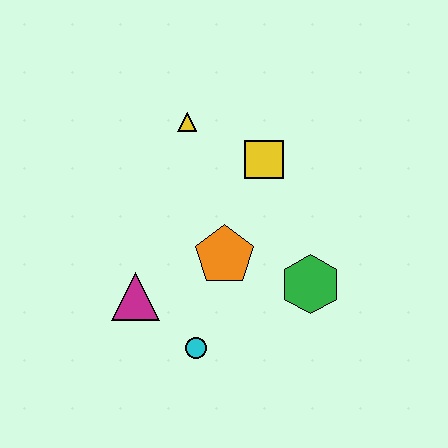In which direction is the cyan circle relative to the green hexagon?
The cyan circle is to the left of the green hexagon.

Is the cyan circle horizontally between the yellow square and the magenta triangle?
Yes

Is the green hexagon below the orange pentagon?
Yes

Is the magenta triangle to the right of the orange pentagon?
No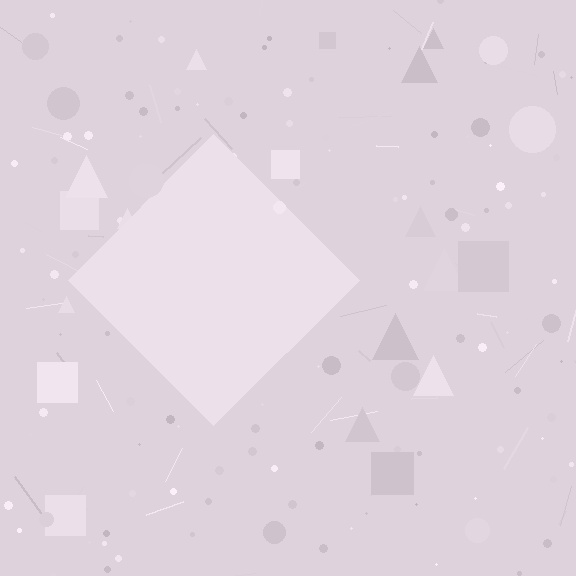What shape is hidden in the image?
A diamond is hidden in the image.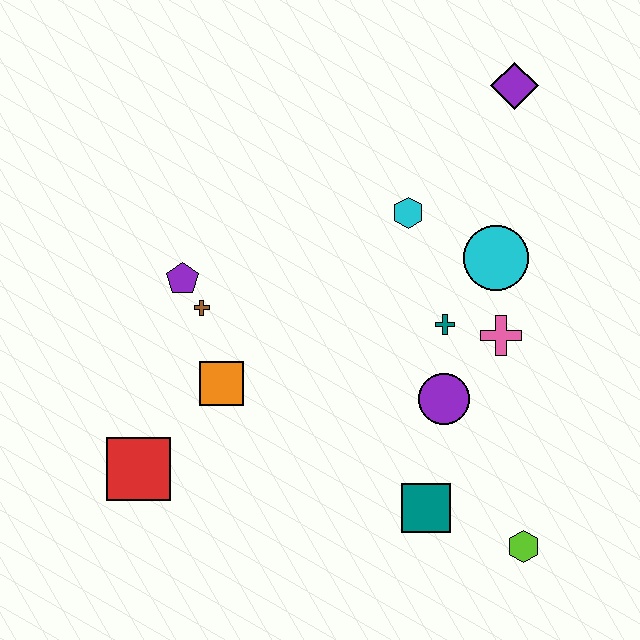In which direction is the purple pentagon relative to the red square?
The purple pentagon is above the red square.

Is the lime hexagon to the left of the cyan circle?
No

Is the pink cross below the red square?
No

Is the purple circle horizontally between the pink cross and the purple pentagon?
Yes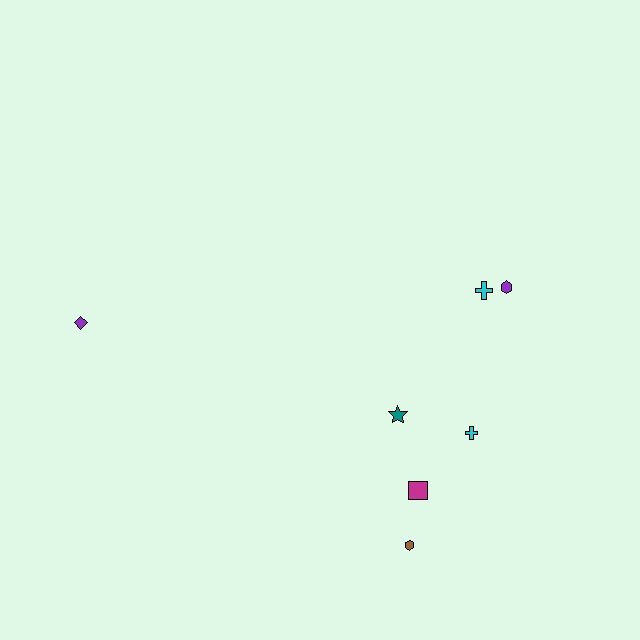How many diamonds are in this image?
There is 1 diamond.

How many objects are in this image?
There are 7 objects.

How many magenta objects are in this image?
There is 1 magenta object.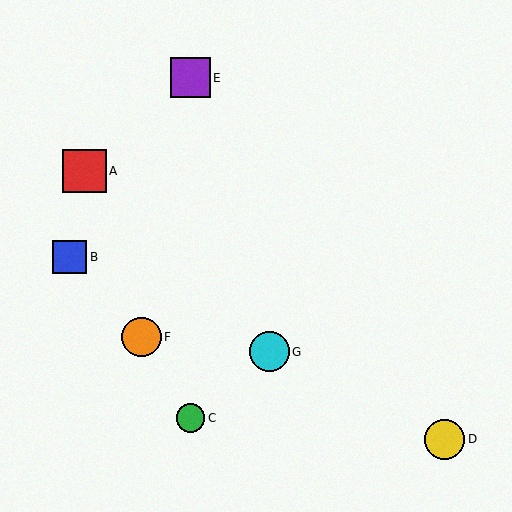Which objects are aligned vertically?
Objects C, E are aligned vertically.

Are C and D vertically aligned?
No, C is at x≈191 and D is at x≈445.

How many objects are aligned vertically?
2 objects (C, E) are aligned vertically.